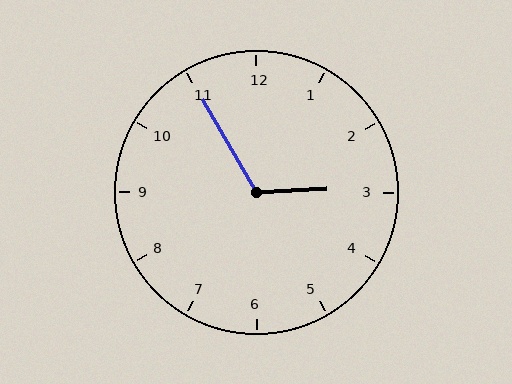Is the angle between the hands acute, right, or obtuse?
It is obtuse.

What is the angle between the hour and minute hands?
Approximately 118 degrees.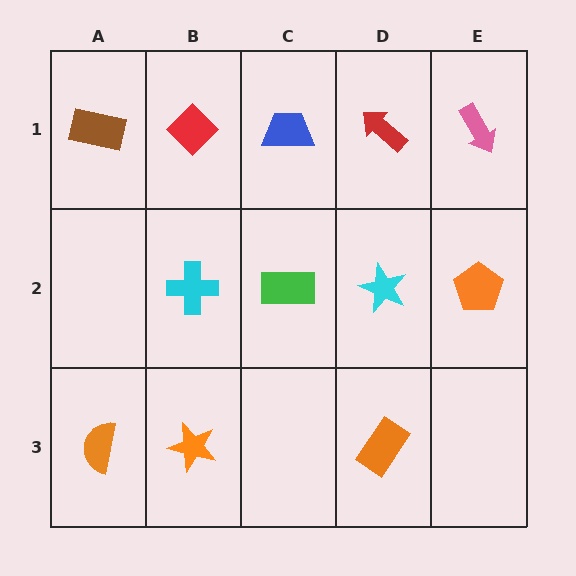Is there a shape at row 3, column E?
No, that cell is empty.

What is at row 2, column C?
A green rectangle.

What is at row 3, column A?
An orange semicircle.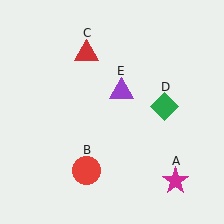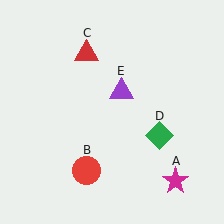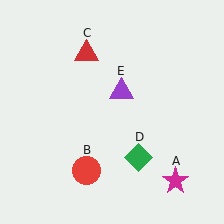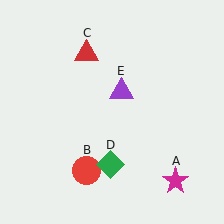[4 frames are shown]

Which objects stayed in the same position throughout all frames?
Magenta star (object A) and red circle (object B) and red triangle (object C) and purple triangle (object E) remained stationary.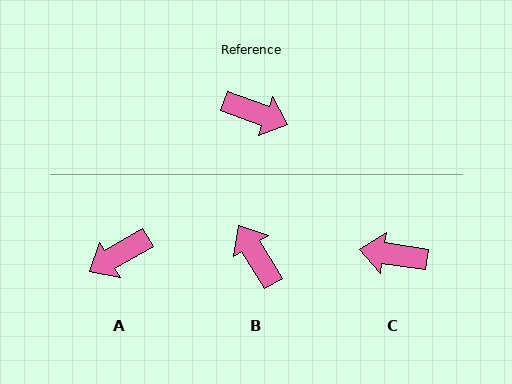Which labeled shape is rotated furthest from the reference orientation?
C, about 167 degrees away.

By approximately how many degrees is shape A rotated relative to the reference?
Approximately 129 degrees clockwise.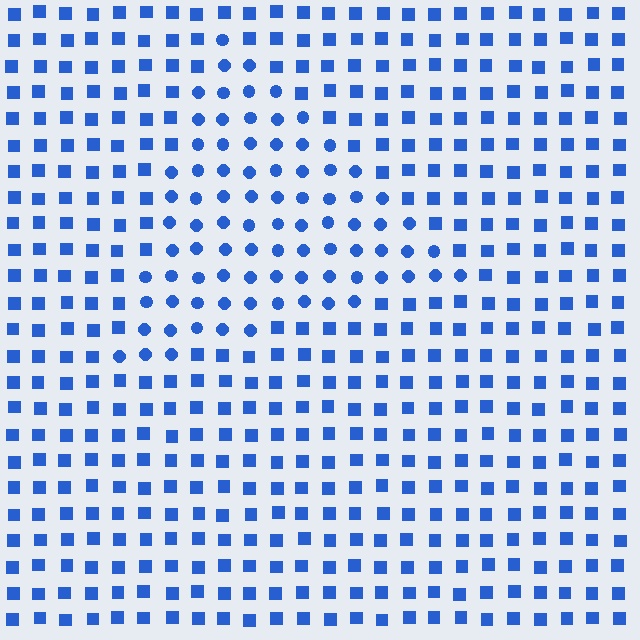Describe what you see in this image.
The image is filled with small blue elements arranged in a uniform grid. A triangle-shaped region contains circles, while the surrounding area contains squares. The boundary is defined purely by the change in element shape.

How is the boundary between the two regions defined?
The boundary is defined by a change in element shape: circles inside vs. squares outside. All elements share the same color and spacing.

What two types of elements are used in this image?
The image uses circles inside the triangle region and squares outside it.